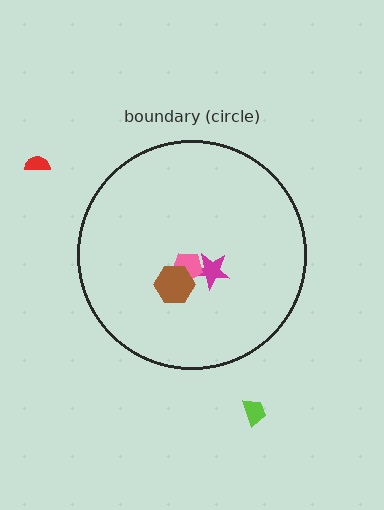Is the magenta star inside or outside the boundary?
Inside.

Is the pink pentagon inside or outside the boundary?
Inside.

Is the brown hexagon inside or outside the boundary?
Inside.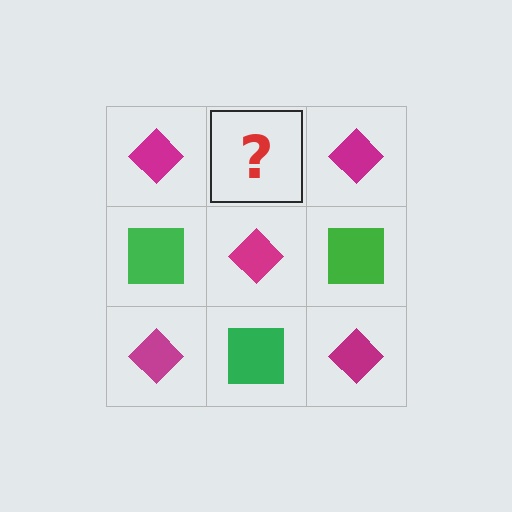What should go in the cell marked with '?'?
The missing cell should contain a green square.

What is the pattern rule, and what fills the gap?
The rule is that it alternates magenta diamond and green square in a checkerboard pattern. The gap should be filled with a green square.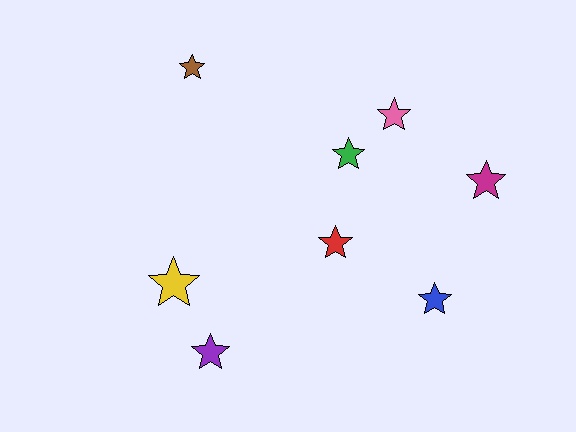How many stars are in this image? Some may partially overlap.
There are 8 stars.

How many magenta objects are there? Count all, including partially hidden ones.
There is 1 magenta object.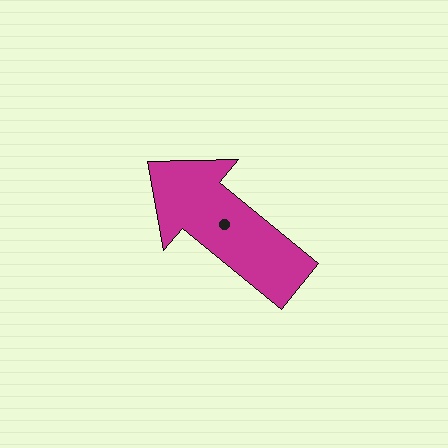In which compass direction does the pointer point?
Northwest.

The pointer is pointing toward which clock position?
Roughly 10 o'clock.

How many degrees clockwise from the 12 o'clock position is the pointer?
Approximately 309 degrees.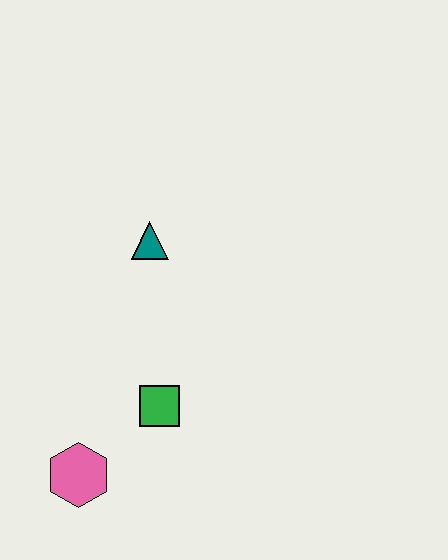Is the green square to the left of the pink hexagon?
No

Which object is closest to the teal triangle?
The green square is closest to the teal triangle.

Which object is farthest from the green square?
The teal triangle is farthest from the green square.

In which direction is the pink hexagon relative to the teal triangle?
The pink hexagon is below the teal triangle.